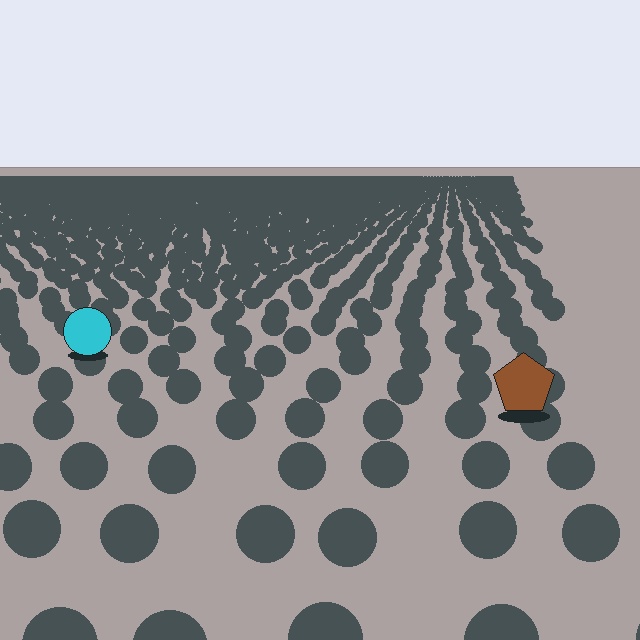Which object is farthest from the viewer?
The cyan circle is farthest from the viewer. It appears smaller and the ground texture around it is denser.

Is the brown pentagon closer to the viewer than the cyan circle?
Yes. The brown pentagon is closer — you can tell from the texture gradient: the ground texture is coarser near it.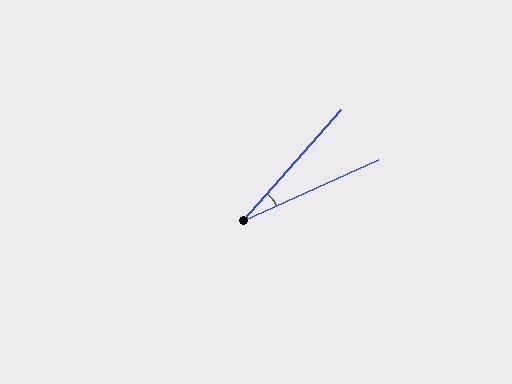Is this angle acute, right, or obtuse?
It is acute.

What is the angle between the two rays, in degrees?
Approximately 24 degrees.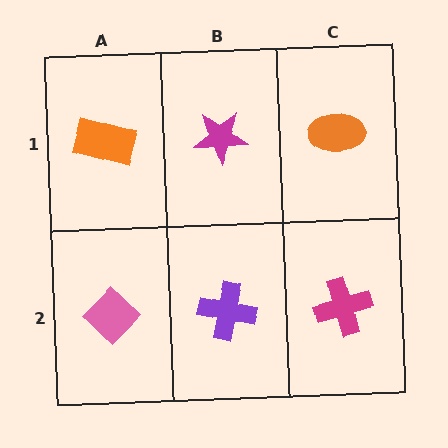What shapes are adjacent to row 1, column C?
A magenta cross (row 2, column C), a magenta star (row 1, column B).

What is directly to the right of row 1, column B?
An orange ellipse.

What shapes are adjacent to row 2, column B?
A magenta star (row 1, column B), a pink diamond (row 2, column A), a magenta cross (row 2, column C).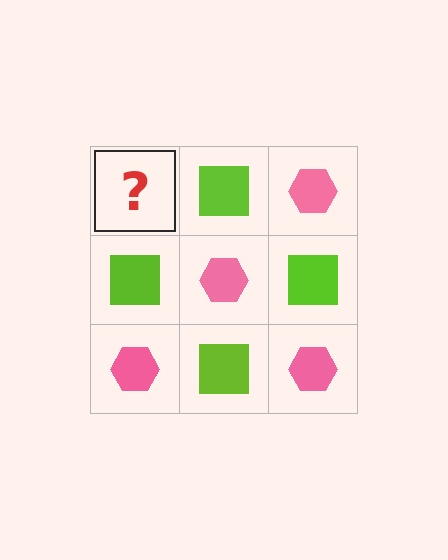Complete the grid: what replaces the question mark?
The question mark should be replaced with a pink hexagon.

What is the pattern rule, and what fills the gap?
The rule is that it alternates pink hexagon and lime square in a checkerboard pattern. The gap should be filled with a pink hexagon.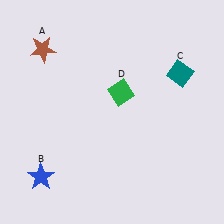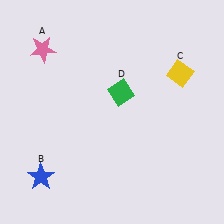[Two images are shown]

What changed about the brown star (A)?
In Image 1, A is brown. In Image 2, it changed to pink.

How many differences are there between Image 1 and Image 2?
There are 2 differences between the two images.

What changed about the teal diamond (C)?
In Image 1, C is teal. In Image 2, it changed to yellow.